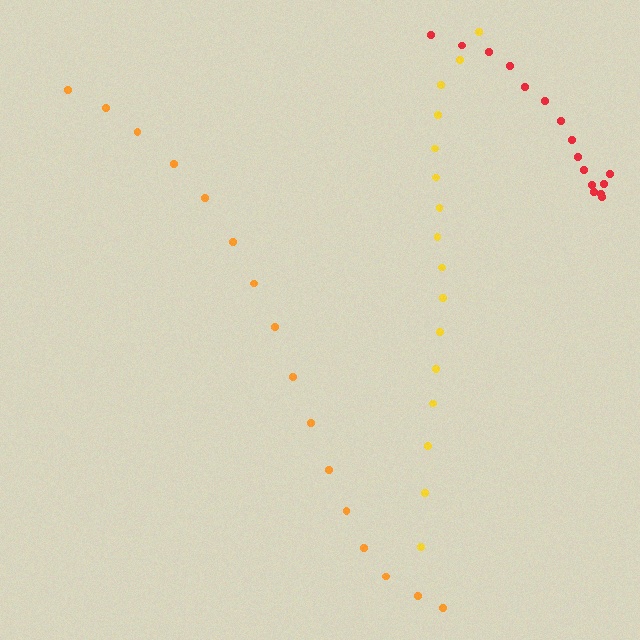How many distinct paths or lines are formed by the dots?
There are 3 distinct paths.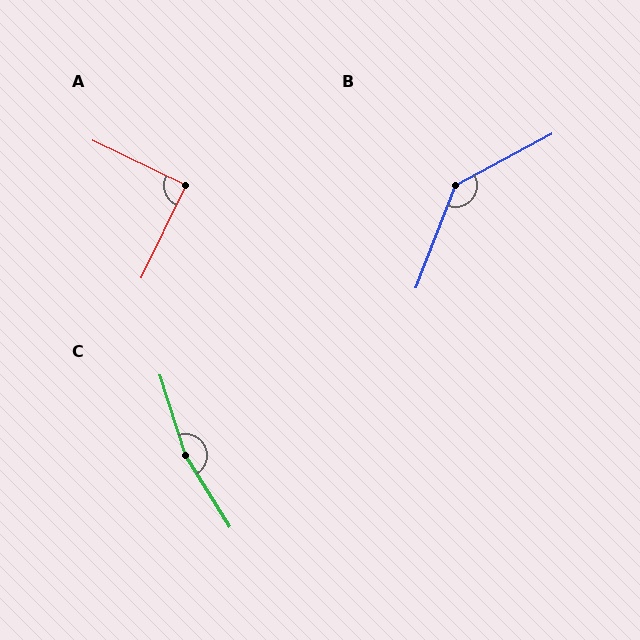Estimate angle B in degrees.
Approximately 139 degrees.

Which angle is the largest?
C, at approximately 166 degrees.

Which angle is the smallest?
A, at approximately 90 degrees.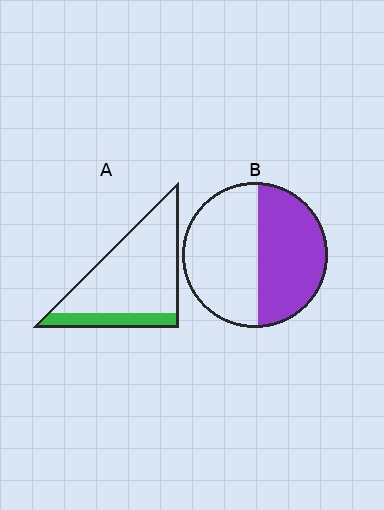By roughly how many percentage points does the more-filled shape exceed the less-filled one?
By roughly 30 percentage points (B over A).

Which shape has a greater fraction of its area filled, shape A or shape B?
Shape B.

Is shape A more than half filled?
No.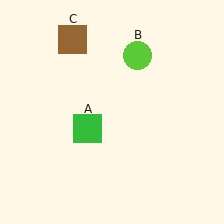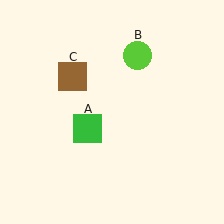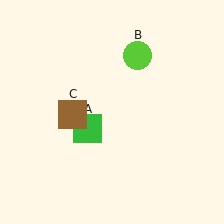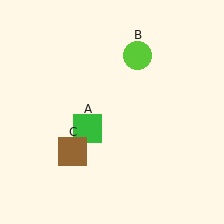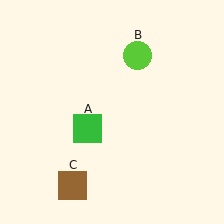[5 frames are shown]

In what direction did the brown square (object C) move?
The brown square (object C) moved down.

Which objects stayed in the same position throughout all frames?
Green square (object A) and lime circle (object B) remained stationary.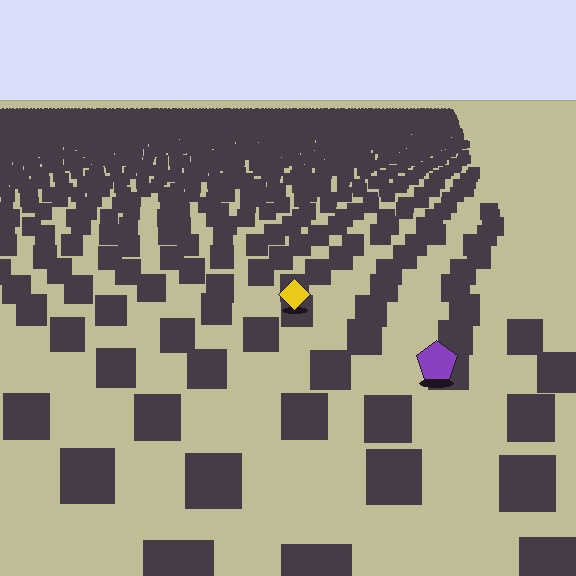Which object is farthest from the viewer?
The yellow diamond is farthest from the viewer. It appears smaller and the ground texture around it is denser.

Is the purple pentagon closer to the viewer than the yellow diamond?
Yes. The purple pentagon is closer — you can tell from the texture gradient: the ground texture is coarser near it.